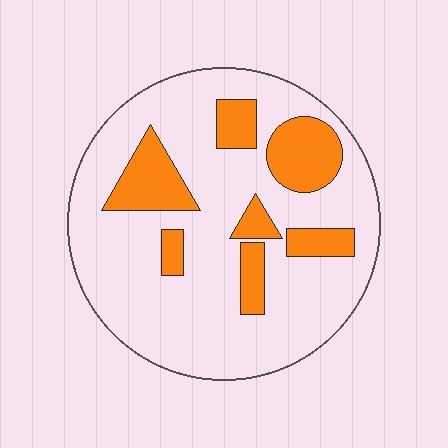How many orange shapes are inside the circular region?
7.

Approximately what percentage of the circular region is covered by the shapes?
Approximately 20%.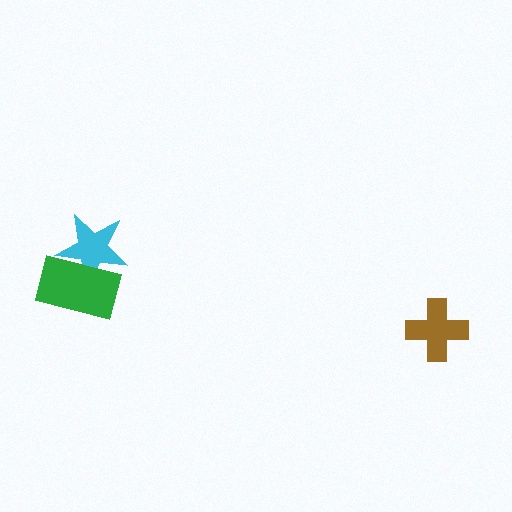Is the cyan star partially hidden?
Yes, it is partially covered by another shape.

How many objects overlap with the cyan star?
1 object overlaps with the cyan star.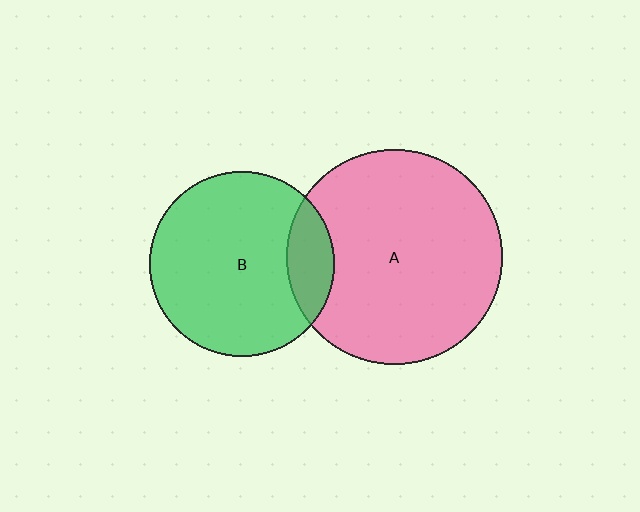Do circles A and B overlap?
Yes.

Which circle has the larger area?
Circle A (pink).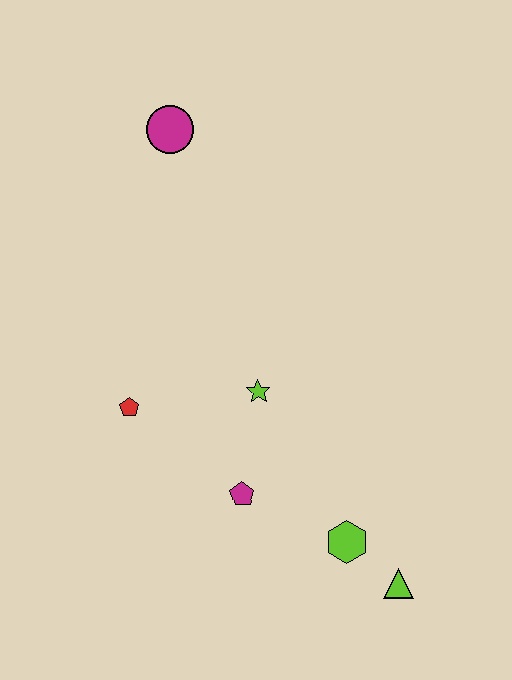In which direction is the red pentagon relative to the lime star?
The red pentagon is to the left of the lime star.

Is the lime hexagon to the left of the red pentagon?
No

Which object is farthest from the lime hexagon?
The magenta circle is farthest from the lime hexagon.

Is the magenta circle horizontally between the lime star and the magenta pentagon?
No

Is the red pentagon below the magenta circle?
Yes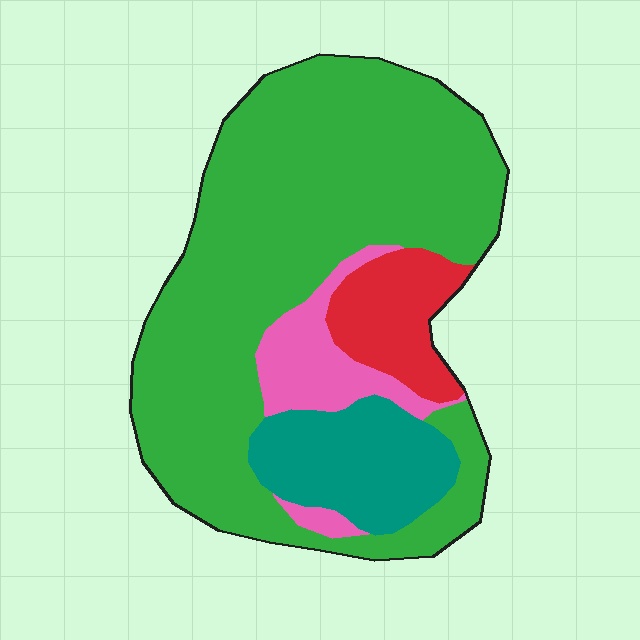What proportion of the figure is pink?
Pink covers around 10% of the figure.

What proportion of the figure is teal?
Teal covers roughly 15% of the figure.